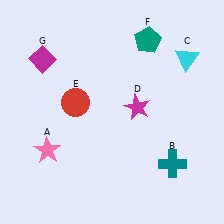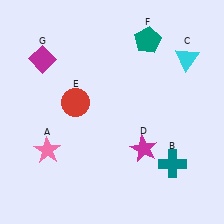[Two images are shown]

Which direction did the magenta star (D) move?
The magenta star (D) moved down.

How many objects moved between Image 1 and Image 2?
1 object moved between the two images.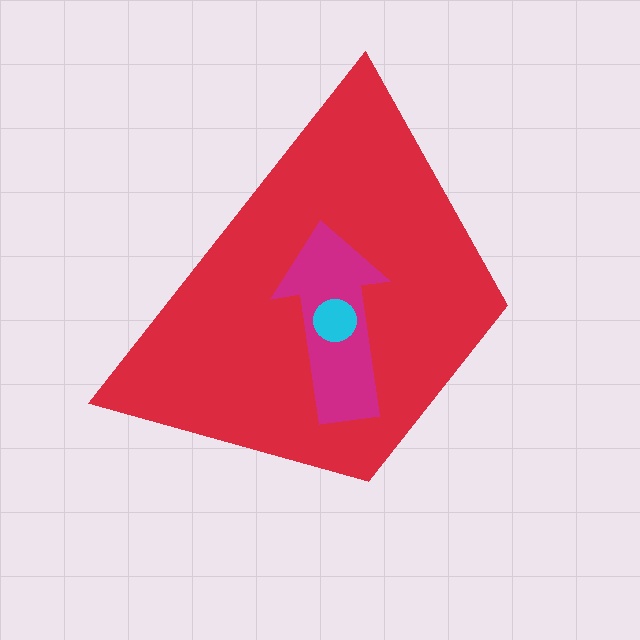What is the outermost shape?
The red trapezoid.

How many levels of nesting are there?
3.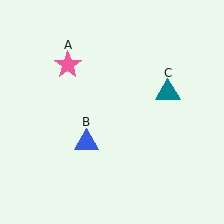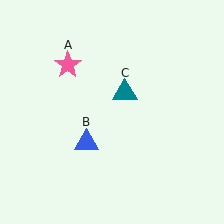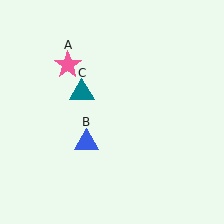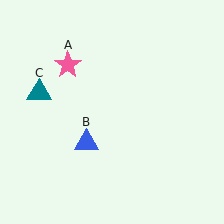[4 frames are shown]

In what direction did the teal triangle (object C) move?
The teal triangle (object C) moved left.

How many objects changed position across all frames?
1 object changed position: teal triangle (object C).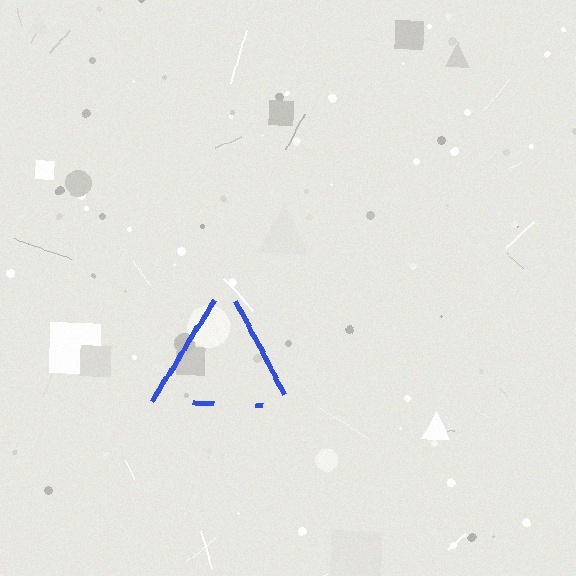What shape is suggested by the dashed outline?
The dashed outline suggests a triangle.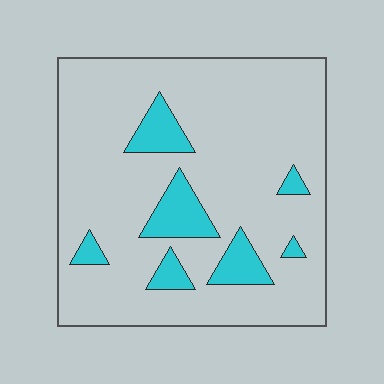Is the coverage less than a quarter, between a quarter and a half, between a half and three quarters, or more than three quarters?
Less than a quarter.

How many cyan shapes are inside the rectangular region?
7.